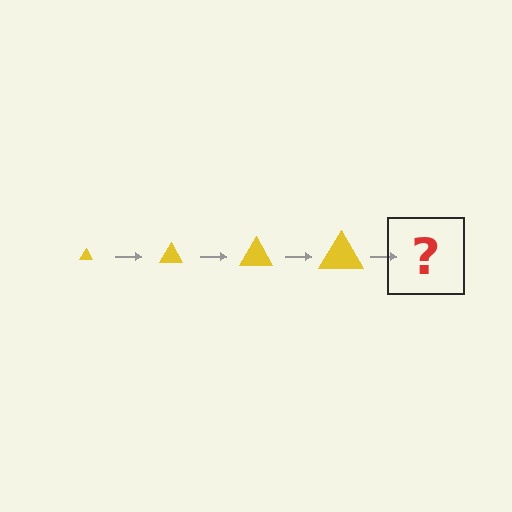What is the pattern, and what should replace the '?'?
The pattern is that the triangle gets progressively larger each step. The '?' should be a yellow triangle, larger than the previous one.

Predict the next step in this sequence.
The next step is a yellow triangle, larger than the previous one.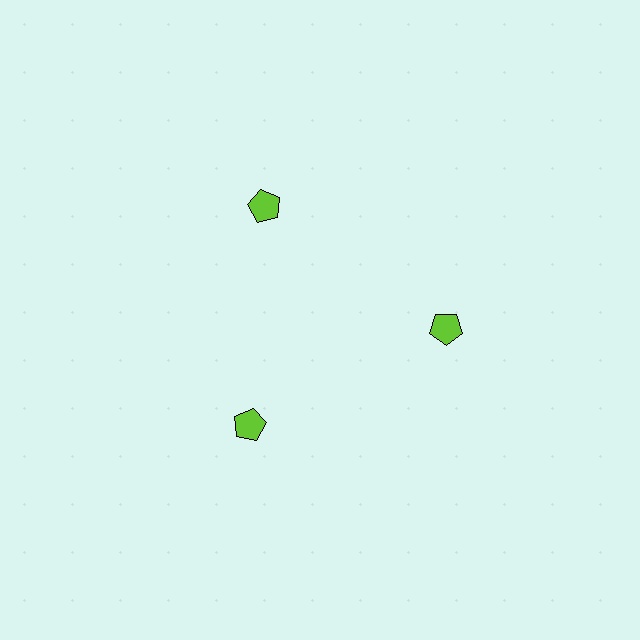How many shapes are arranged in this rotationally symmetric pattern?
There are 3 shapes, arranged in 3 groups of 1.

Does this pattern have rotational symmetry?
Yes, this pattern has 3-fold rotational symmetry. It looks the same after rotating 120 degrees around the center.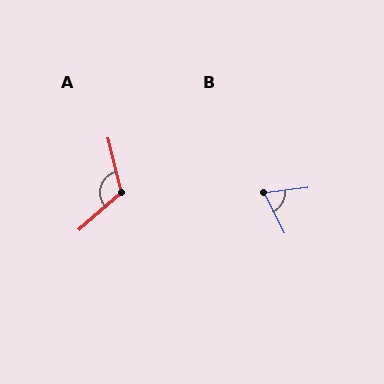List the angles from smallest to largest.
B (70°), A (118°).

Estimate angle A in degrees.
Approximately 118 degrees.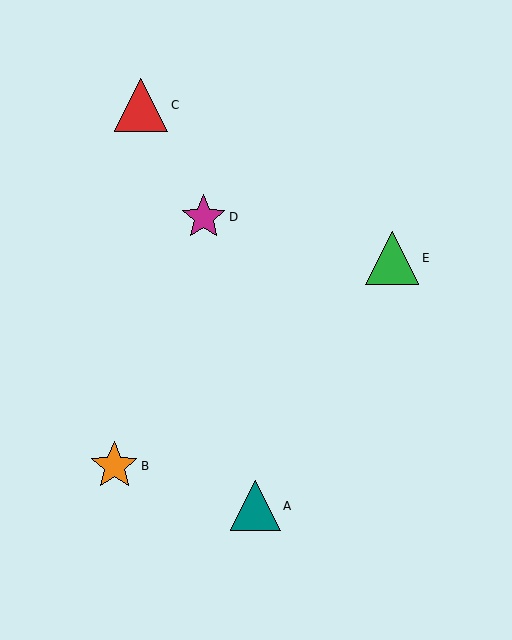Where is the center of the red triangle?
The center of the red triangle is at (141, 105).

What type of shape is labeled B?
Shape B is an orange star.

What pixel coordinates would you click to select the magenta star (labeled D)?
Click at (204, 217) to select the magenta star D.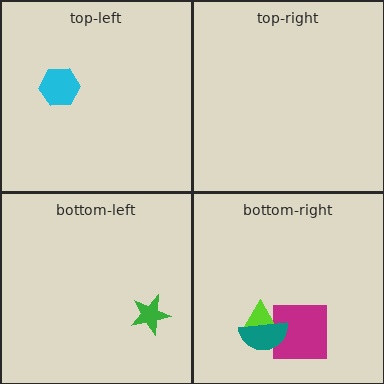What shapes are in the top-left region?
The cyan hexagon.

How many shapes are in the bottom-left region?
1.